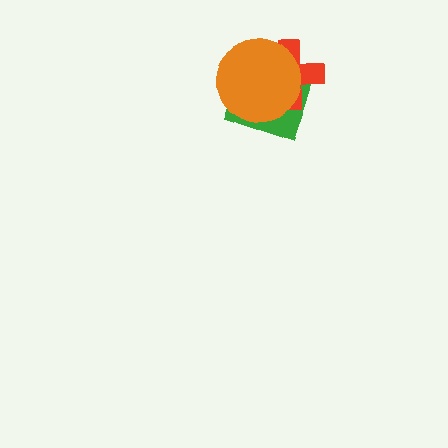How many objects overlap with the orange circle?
2 objects overlap with the orange circle.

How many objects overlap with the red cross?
2 objects overlap with the red cross.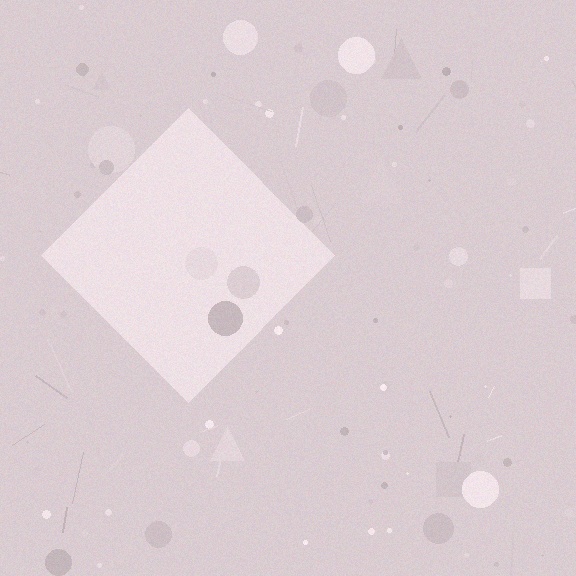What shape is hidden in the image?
A diamond is hidden in the image.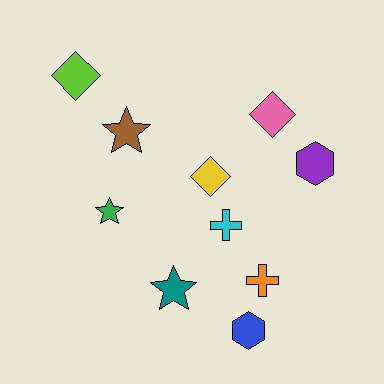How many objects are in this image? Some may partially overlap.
There are 10 objects.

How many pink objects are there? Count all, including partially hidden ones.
There is 1 pink object.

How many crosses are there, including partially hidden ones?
There are 2 crosses.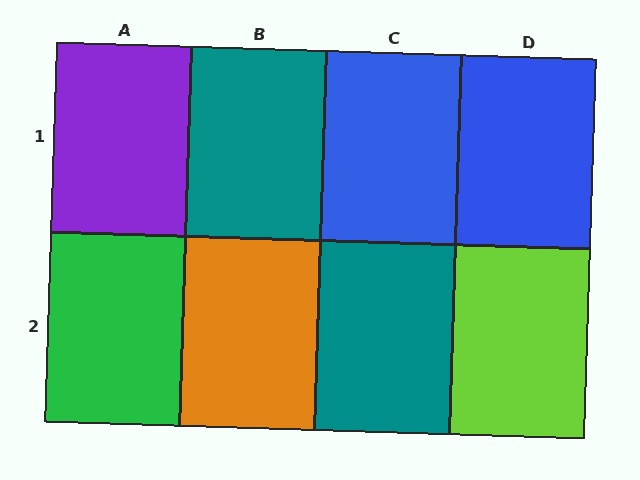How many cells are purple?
1 cell is purple.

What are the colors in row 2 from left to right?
Green, orange, teal, lime.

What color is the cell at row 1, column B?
Teal.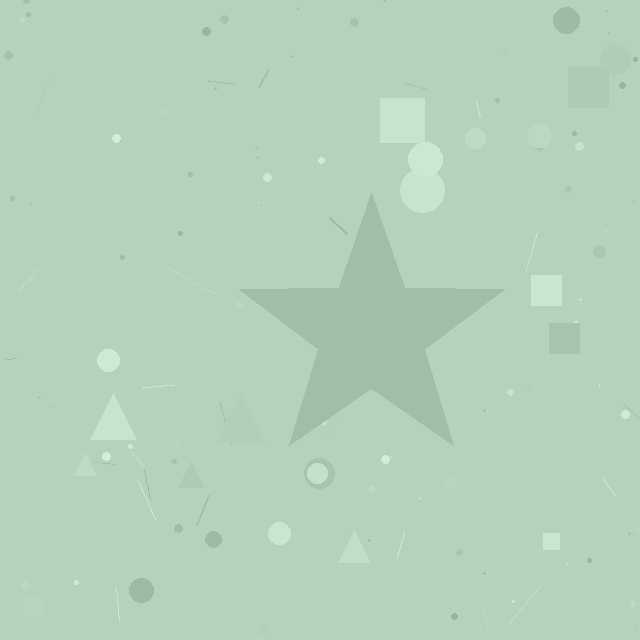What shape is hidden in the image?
A star is hidden in the image.